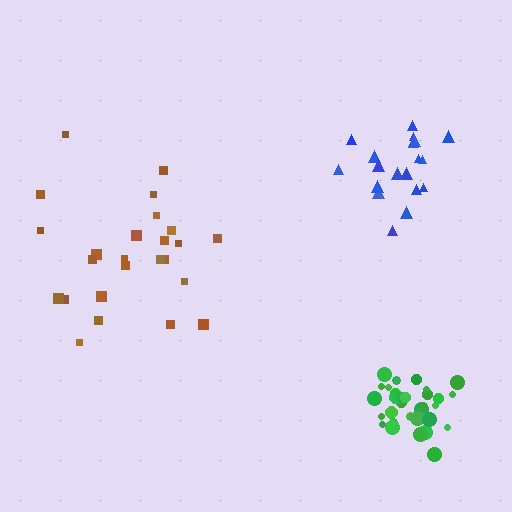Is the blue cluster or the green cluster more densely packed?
Green.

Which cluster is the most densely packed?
Green.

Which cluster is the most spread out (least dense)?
Brown.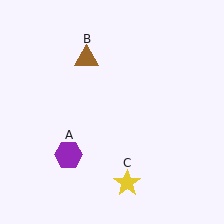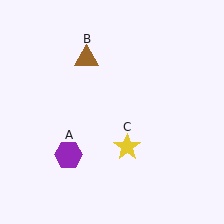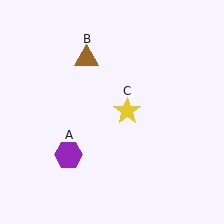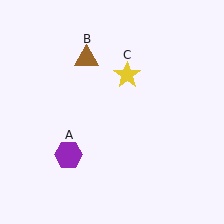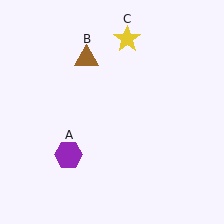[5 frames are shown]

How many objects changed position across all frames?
1 object changed position: yellow star (object C).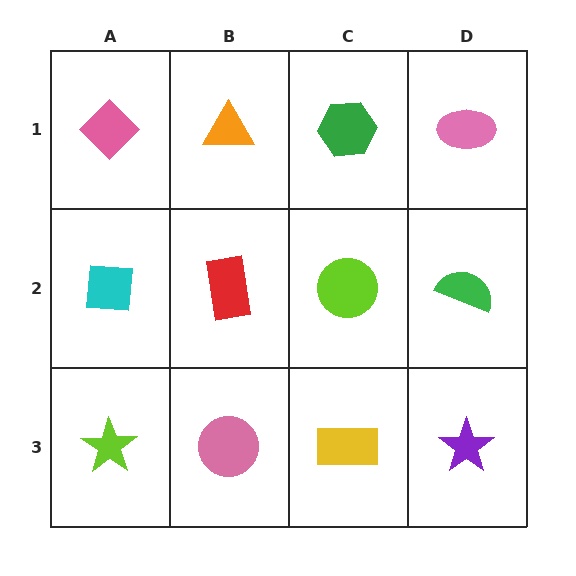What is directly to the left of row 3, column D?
A yellow rectangle.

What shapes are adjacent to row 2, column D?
A pink ellipse (row 1, column D), a purple star (row 3, column D), a lime circle (row 2, column C).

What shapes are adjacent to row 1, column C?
A lime circle (row 2, column C), an orange triangle (row 1, column B), a pink ellipse (row 1, column D).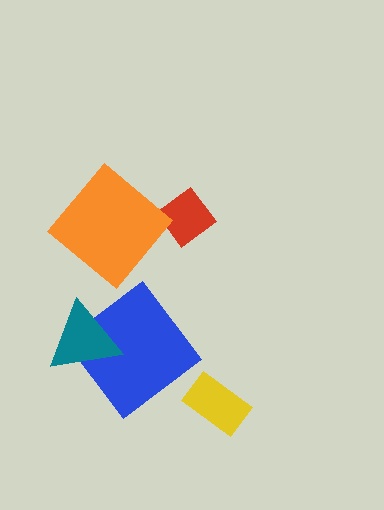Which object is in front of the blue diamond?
The teal triangle is in front of the blue diamond.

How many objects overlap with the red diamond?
0 objects overlap with the red diamond.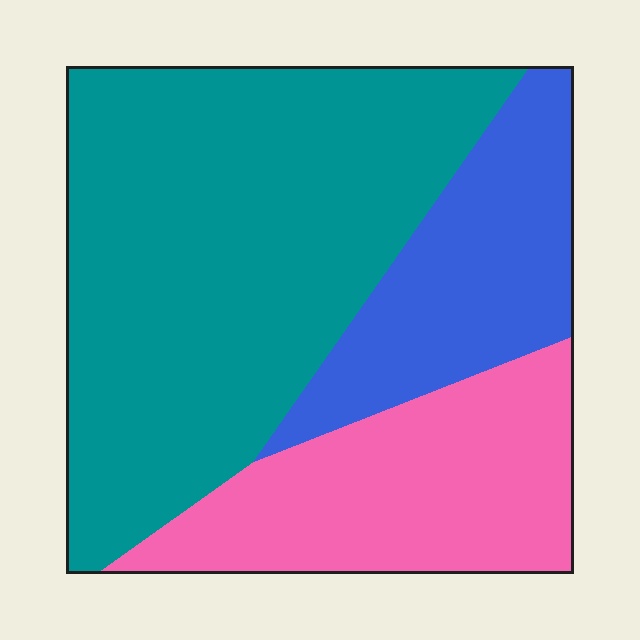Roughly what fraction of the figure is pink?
Pink covers around 25% of the figure.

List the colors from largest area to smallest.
From largest to smallest: teal, pink, blue.